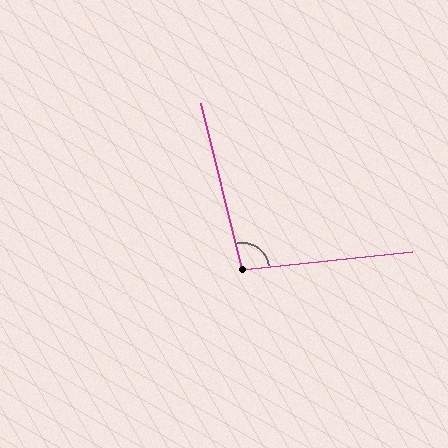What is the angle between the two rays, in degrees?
Approximately 98 degrees.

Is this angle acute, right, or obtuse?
It is obtuse.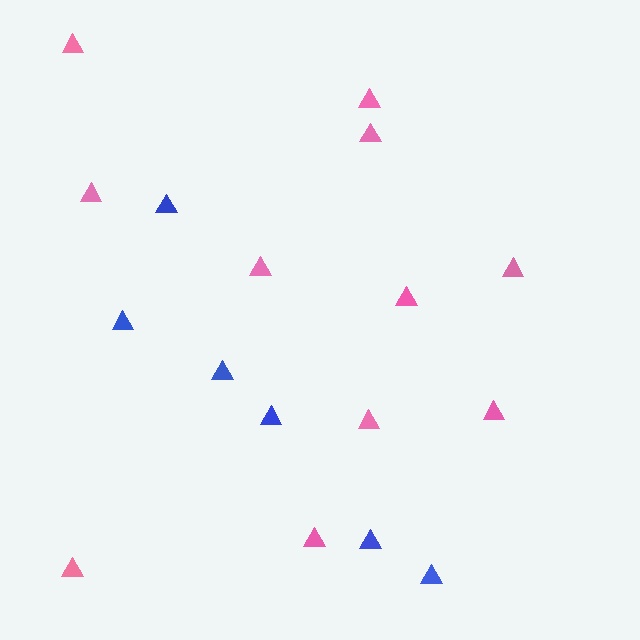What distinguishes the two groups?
There are 2 groups: one group of pink triangles (11) and one group of blue triangles (6).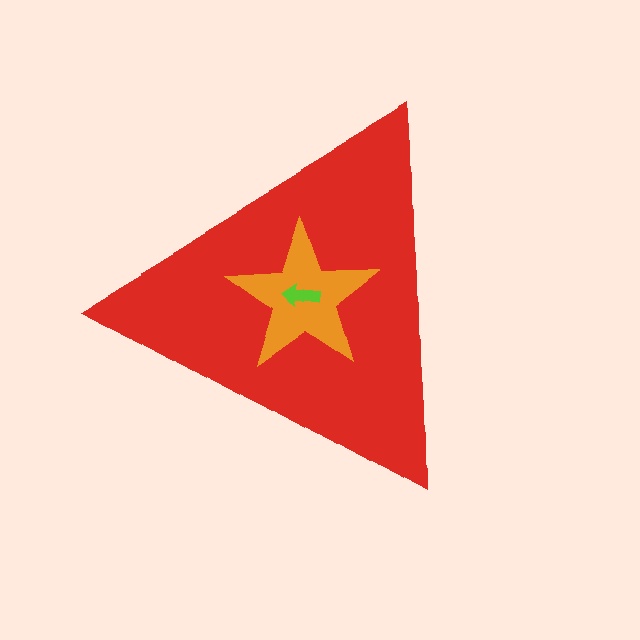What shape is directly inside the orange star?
The lime arrow.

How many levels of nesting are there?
3.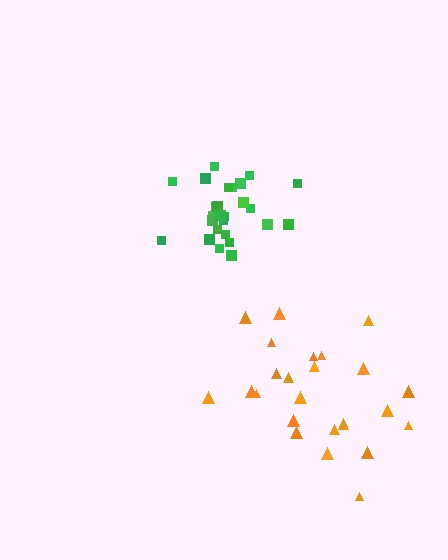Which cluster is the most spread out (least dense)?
Orange.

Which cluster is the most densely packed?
Green.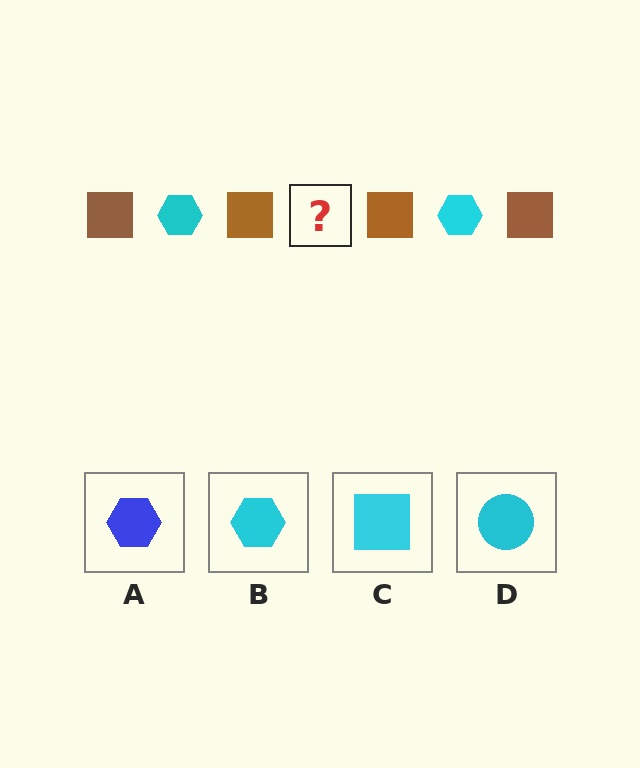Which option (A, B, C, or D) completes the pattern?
B.